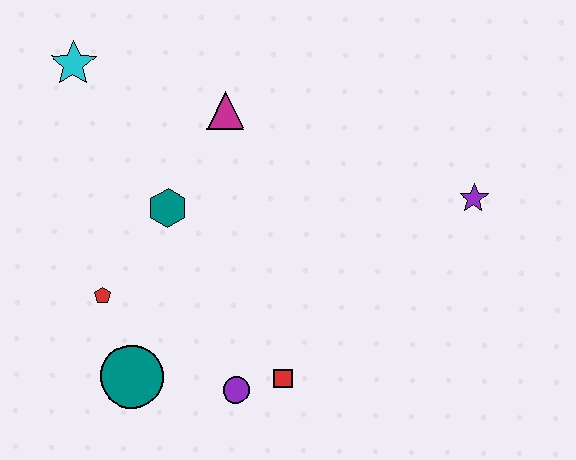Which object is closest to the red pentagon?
The teal circle is closest to the red pentagon.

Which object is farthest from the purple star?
The cyan star is farthest from the purple star.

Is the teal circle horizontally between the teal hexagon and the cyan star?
Yes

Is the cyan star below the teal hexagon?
No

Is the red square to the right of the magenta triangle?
Yes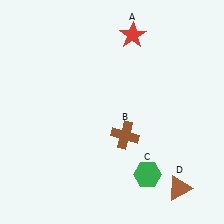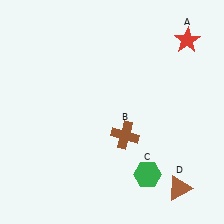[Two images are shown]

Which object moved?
The red star (A) moved right.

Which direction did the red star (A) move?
The red star (A) moved right.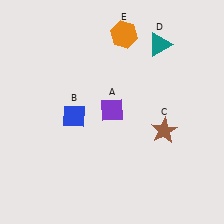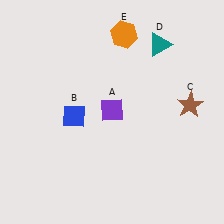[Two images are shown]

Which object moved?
The brown star (C) moved right.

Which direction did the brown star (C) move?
The brown star (C) moved right.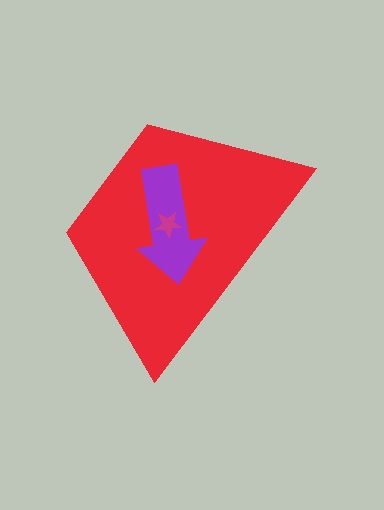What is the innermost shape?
The magenta star.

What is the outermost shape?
The red trapezoid.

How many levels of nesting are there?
3.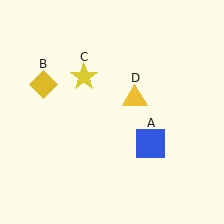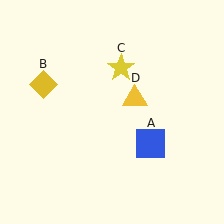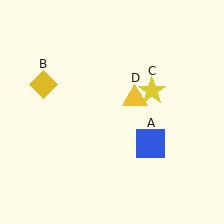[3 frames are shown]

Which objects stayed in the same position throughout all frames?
Blue square (object A) and yellow diamond (object B) and yellow triangle (object D) remained stationary.